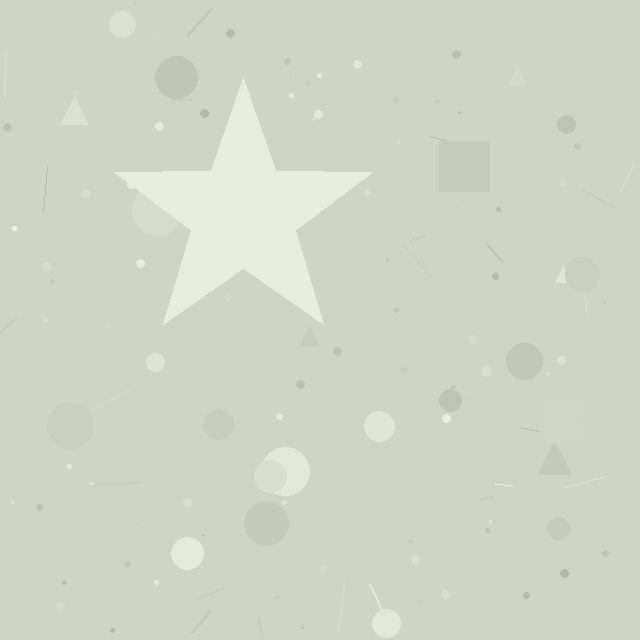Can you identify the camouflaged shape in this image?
The camouflaged shape is a star.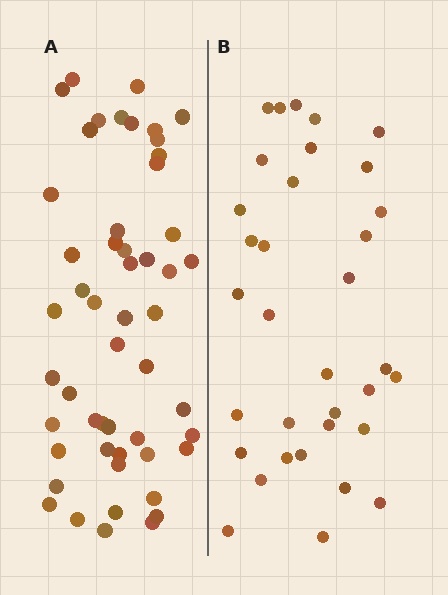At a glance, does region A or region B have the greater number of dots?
Region A (the left region) has more dots.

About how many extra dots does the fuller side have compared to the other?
Region A has approximately 20 more dots than region B.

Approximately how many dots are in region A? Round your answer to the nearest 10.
About 50 dots. (The exact count is 52, which rounds to 50.)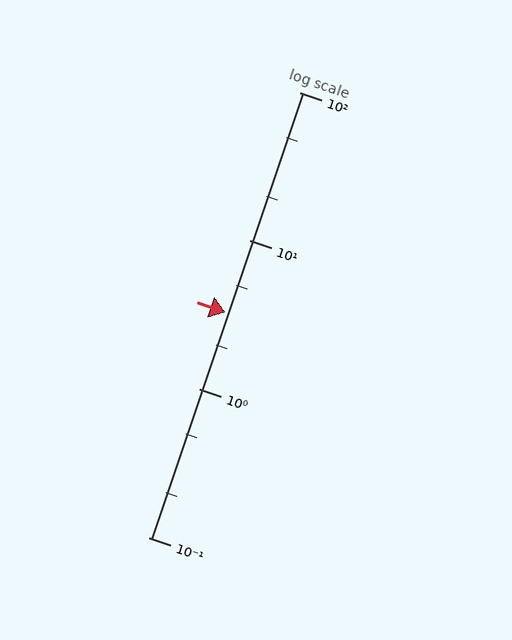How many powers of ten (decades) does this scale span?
The scale spans 3 decades, from 0.1 to 100.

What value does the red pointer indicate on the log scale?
The pointer indicates approximately 3.3.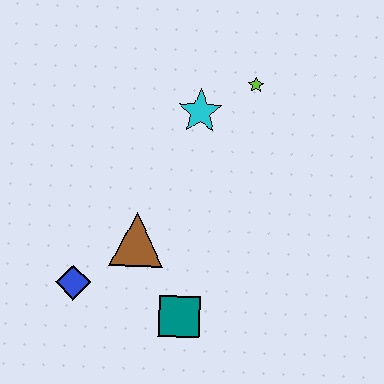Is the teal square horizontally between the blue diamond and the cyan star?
Yes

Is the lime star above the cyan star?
Yes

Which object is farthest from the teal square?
The lime star is farthest from the teal square.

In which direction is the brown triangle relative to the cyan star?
The brown triangle is below the cyan star.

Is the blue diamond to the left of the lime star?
Yes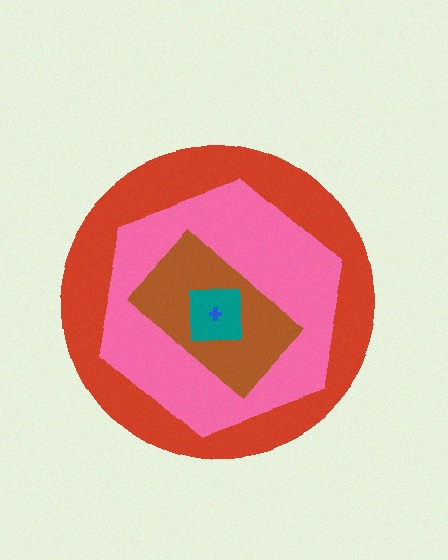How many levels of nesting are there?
5.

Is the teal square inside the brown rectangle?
Yes.